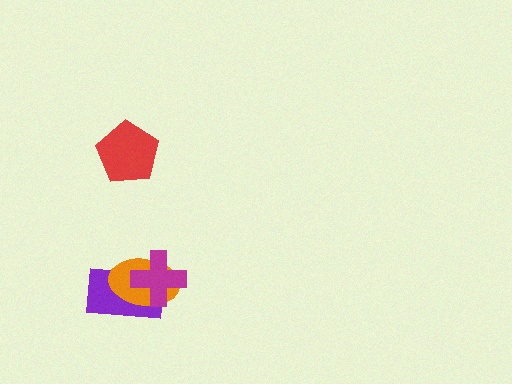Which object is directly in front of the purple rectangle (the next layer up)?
The orange ellipse is directly in front of the purple rectangle.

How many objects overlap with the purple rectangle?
2 objects overlap with the purple rectangle.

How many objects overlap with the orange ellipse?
2 objects overlap with the orange ellipse.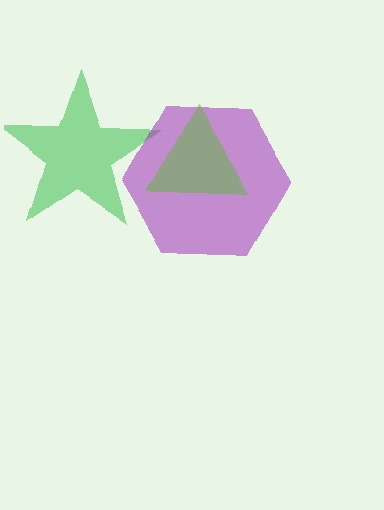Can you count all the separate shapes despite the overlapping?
Yes, there are 3 separate shapes.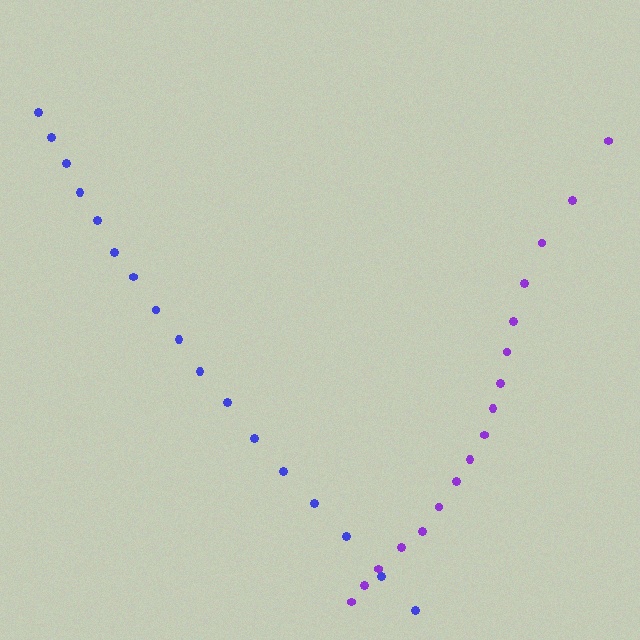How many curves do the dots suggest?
There are 2 distinct paths.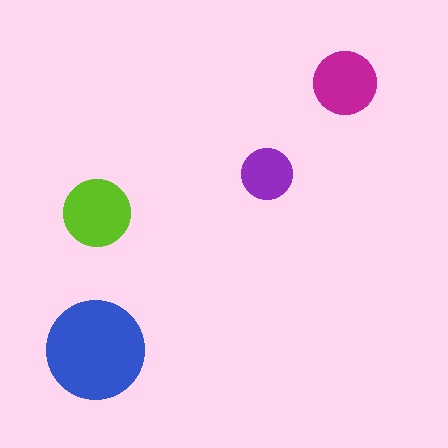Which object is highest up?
The magenta circle is topmost.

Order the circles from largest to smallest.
the blue one, the lime one, the magenta one, the purple one.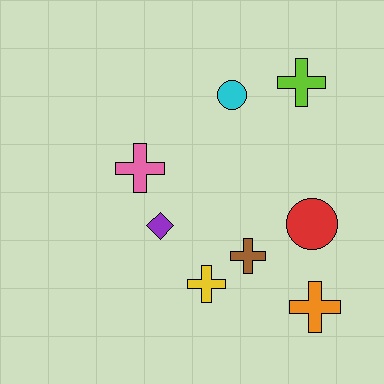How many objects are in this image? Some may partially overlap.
There are 8 objects.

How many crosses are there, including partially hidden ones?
There are 5 crosses.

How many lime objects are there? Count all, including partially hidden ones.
There is 1 lime object.